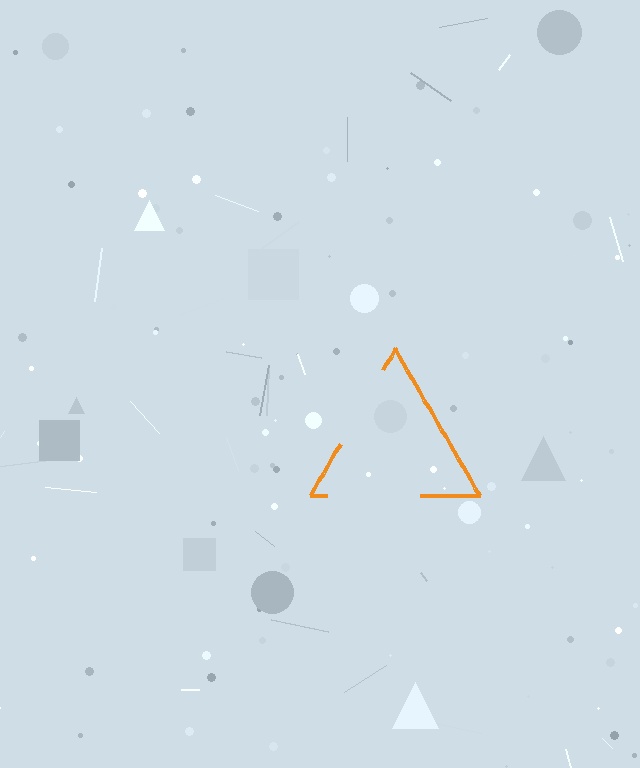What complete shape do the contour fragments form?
The contour fragments form a triangle.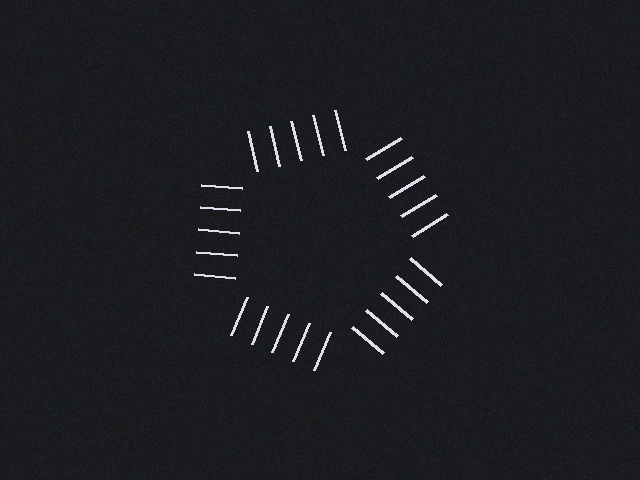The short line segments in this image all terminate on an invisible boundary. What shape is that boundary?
An illusory pentagon — the line segments terminate on its edges but no continuous stroke is drawn.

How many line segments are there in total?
25 — 5 along each of the 5 edges.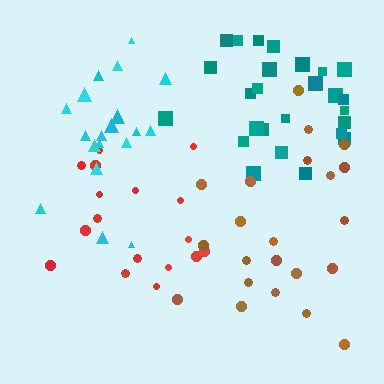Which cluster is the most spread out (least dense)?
Brown.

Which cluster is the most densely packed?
Teal.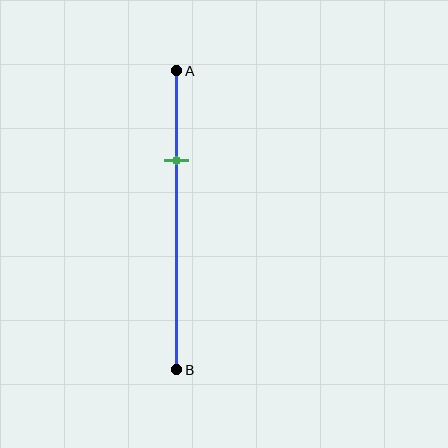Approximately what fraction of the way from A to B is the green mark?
The green mark is approximately 30% of the way from A to B.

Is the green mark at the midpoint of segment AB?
No, the mark is at about 30% from A, not at the 50% midpoint.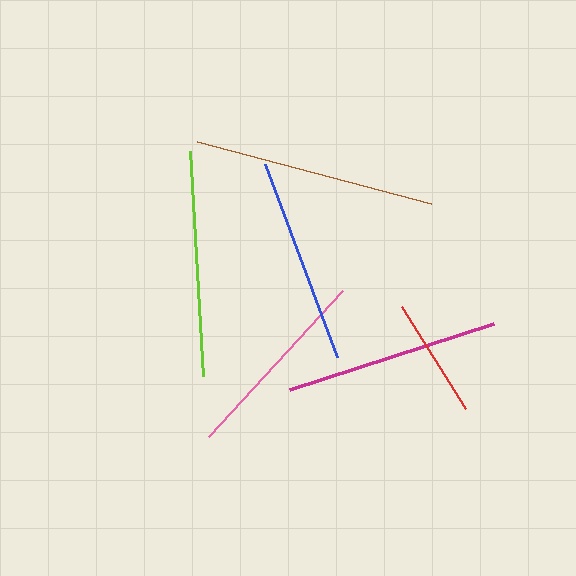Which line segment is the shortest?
The red line is the shortest at approximately 121 pixels.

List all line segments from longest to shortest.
From longest to shortest: brown, lime, magenta, blue, pink, red.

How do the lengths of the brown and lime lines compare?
The brown and lime lines are approximately the same length.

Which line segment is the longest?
The brown line is the longest at approximately 242 pixels.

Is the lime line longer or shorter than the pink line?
The lime line is longer than the pink line.